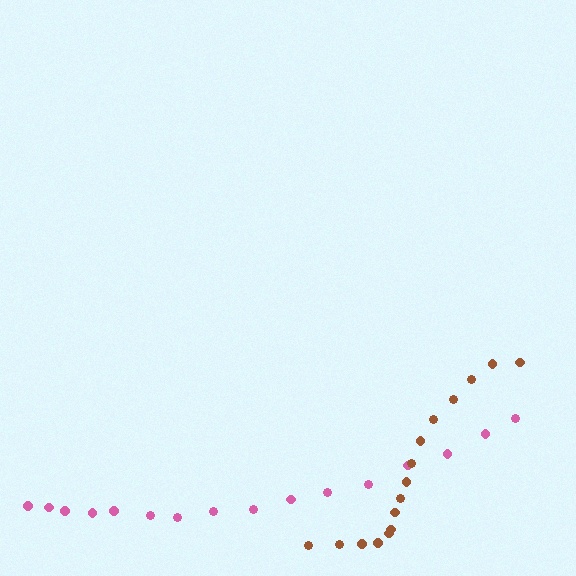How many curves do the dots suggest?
There are 2 distinct paths.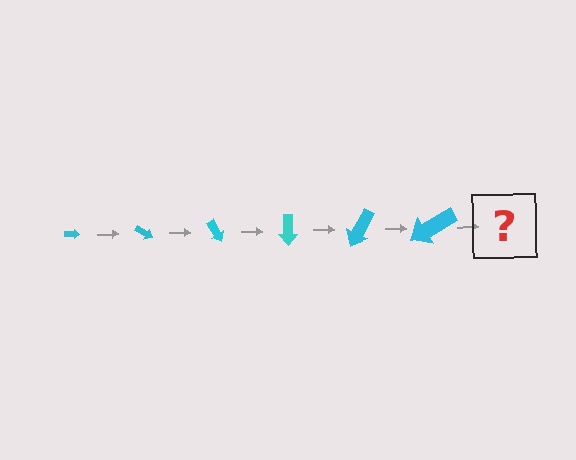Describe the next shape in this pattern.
It should be an arrow, larger than the previous one and rotated 180 degrees from the start.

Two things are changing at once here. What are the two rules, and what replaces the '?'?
The two rules are that the arrow grows larger each step and it rotates 30 degrees each step. The '?' should be an arrow, larger than the previous one and rotated 180 degrees from the start.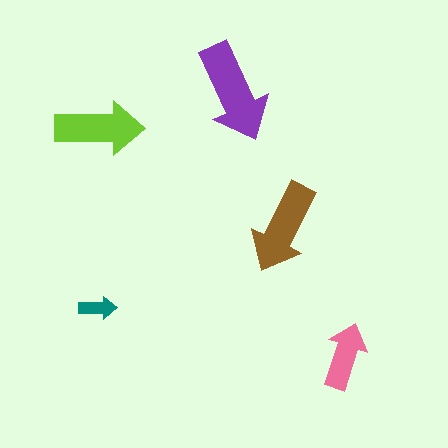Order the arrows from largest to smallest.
the purple one, the brown one, the lime one, the pink one, the teal one.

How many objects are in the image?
There are 5 objects in the image.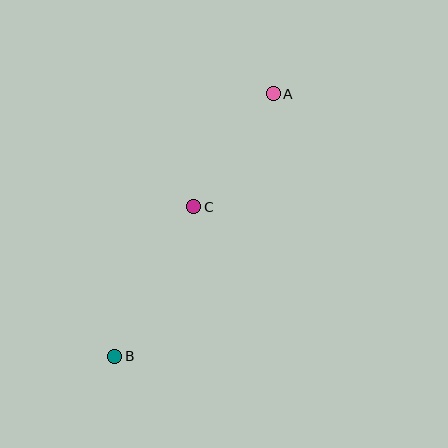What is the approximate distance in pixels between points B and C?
The distance between B and C is approximately 169 pixels.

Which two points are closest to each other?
Points A and C are closest to each other.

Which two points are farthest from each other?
Points A and B are farthest from each other.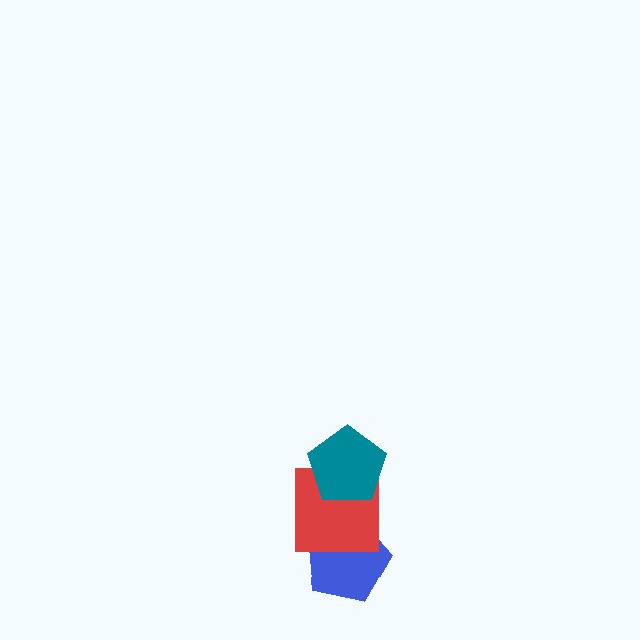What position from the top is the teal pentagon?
The teal pentagon is 1st from the top.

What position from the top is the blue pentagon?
The blue pentagon is 3rd from the top.